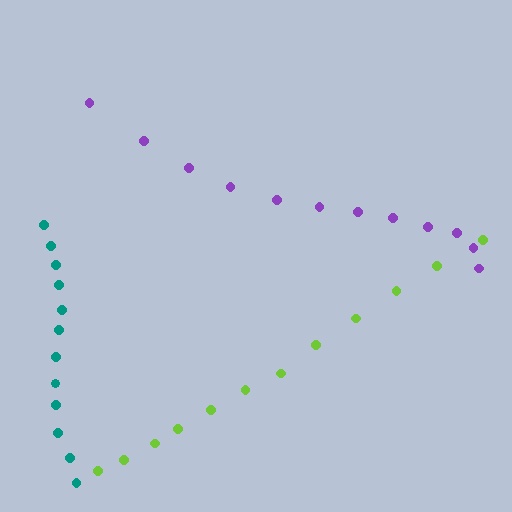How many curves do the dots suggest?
There are 3 distinct paths.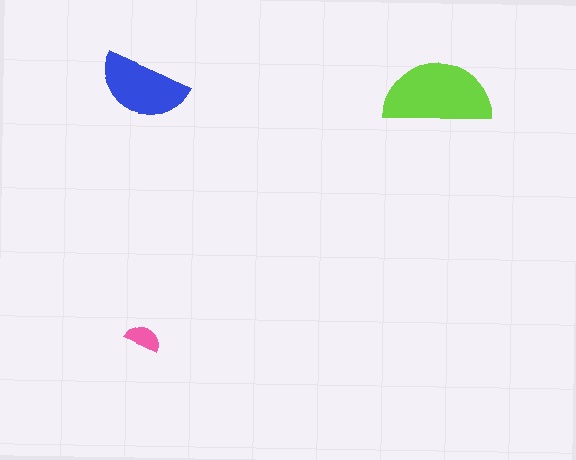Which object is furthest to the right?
The lime semicircle is rightmost.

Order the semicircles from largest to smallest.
the lime one, the blue one, the pink one.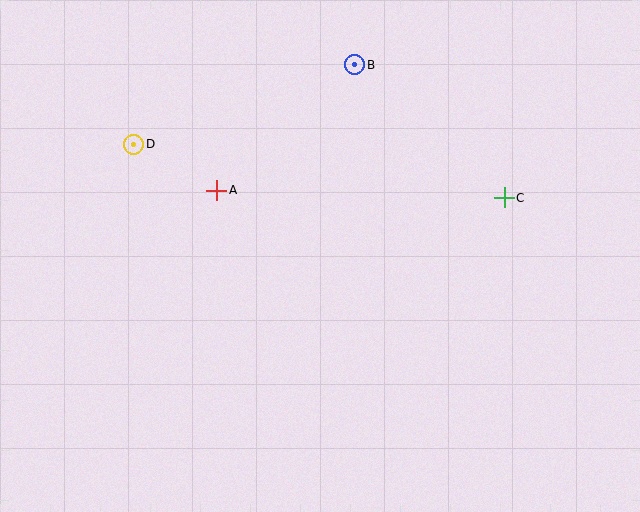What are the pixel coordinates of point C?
Point C is at (504, 198).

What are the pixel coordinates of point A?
Point A is at (217, 190).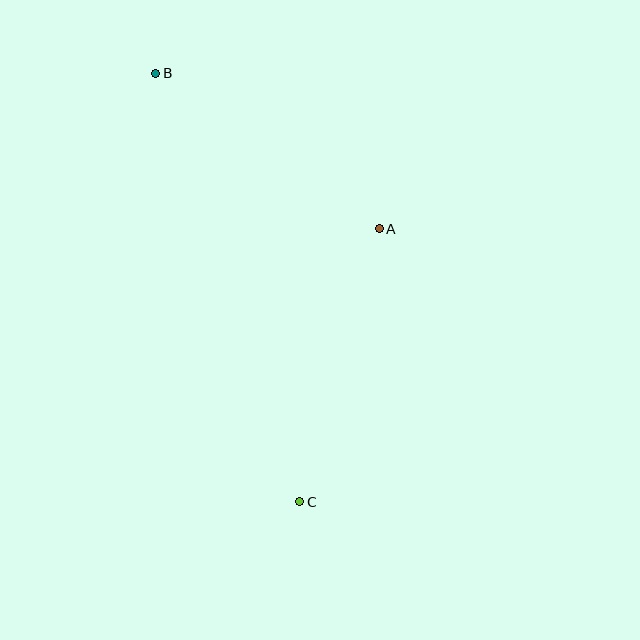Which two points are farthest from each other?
Points B and C are farthest from each other.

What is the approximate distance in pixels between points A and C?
The distance between A and C is approximately 284 pixels.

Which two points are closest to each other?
Points A and B are closest to each other.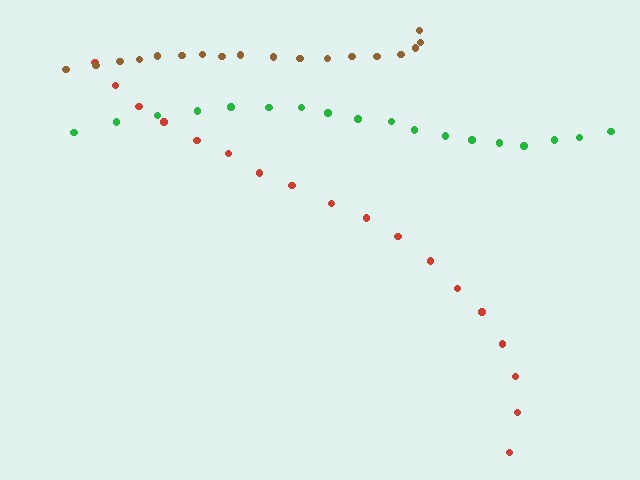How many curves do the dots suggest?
There are 3 distinct paths.